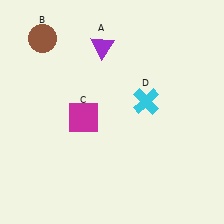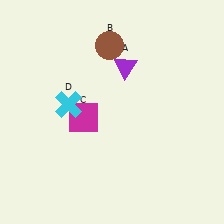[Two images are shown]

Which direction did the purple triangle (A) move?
The purple triangle (A) moved right.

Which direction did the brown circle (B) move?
The brown circle (B) moved right.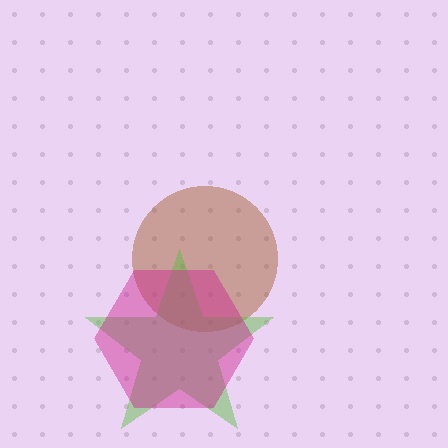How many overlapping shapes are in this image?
There are 3 overlapping shapes in the image.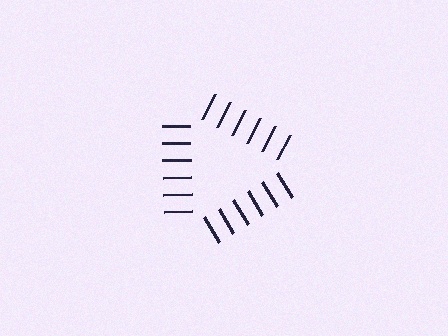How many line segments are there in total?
18 — 6 along each of the 3 edges.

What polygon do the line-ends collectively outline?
An illusory triangle — the line segments terminate on its edges but no continuous stroke is drawn.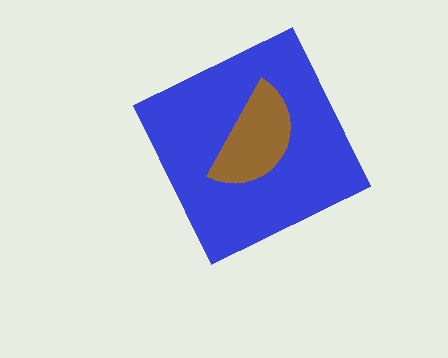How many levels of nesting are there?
2.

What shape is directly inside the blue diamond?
The brown semicircle.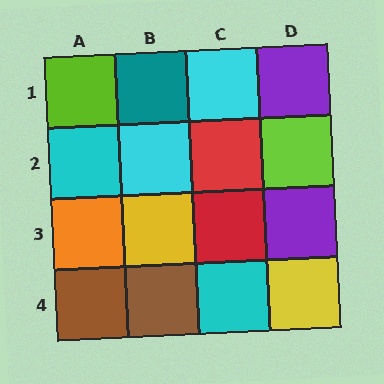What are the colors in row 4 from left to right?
Brown, brown, cyan, yellow.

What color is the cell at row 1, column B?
Teal.